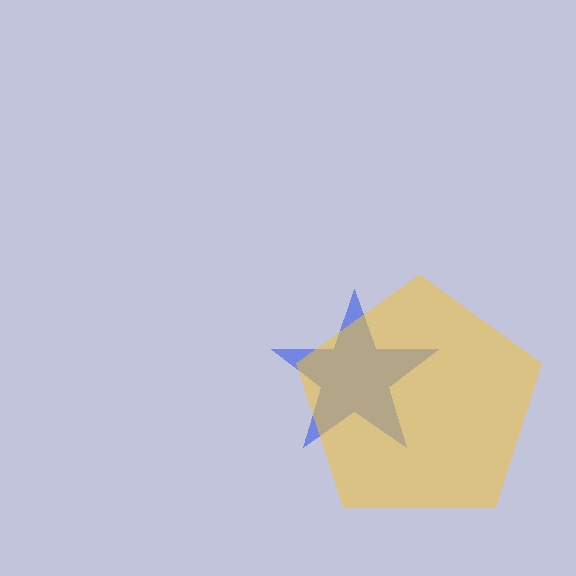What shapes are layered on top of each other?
The layered shapes are: a blue star, a yellow pentagon.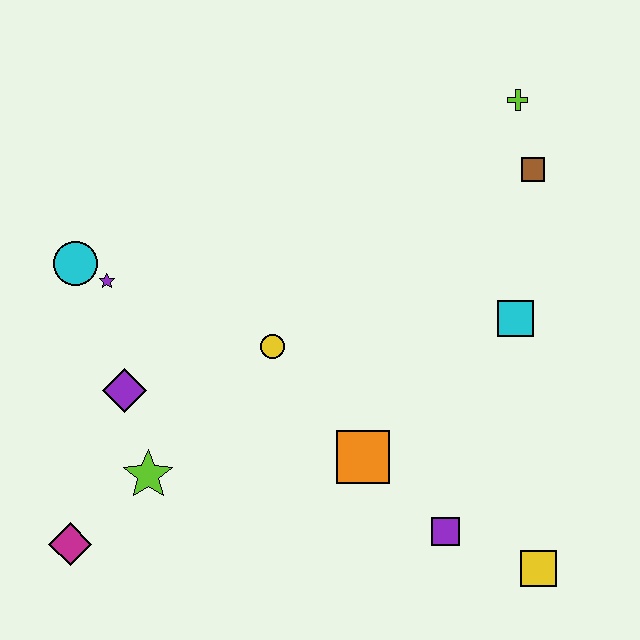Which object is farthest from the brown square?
The magenta diamond is farthest from the brown square.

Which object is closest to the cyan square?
The brown square is closest to the cyan square.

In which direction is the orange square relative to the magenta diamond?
The orange square is to the right of the magenta diamond.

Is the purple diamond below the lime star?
No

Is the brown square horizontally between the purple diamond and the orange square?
No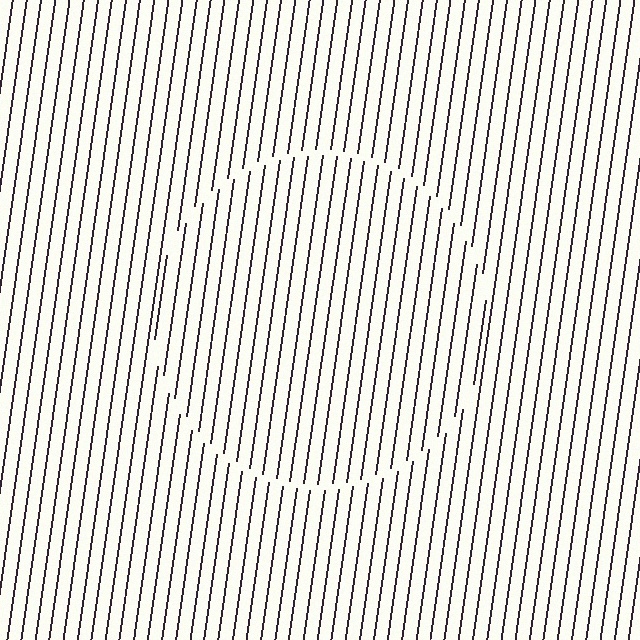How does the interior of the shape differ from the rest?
The interior of the shape contains the same grating, shifted by half a period — the contour is defined by the phase discontinuity where line-ends from the inner and outer gratings abut.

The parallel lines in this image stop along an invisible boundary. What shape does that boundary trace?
An illusory circle. The interior of the shape contains the same grating, shifted by half a period — the contour is defined by the phase discontinuity where line-ends from the inner and outer gratings abut.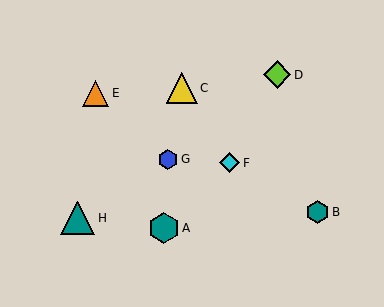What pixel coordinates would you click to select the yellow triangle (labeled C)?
Click at (182, 88) to select the yellow triangle C.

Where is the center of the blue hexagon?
The center of the blue hexagon is at (168, 159).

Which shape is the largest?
The teal triangle (labeled H) is the largest.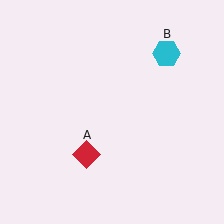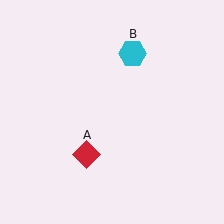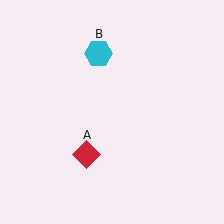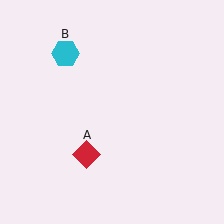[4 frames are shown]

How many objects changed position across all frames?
1 object changed position: cyan hexagon (object B).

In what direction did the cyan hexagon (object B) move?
The cyan hexagon (object B) moved left.